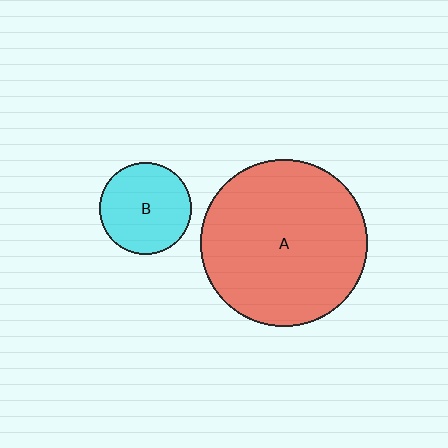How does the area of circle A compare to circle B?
Approximately 3.3 times.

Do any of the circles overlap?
No, none of the circles overlap.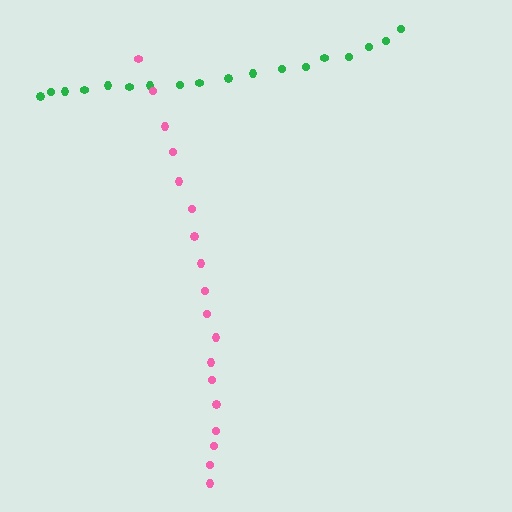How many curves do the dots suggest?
There are 2 distinct paths.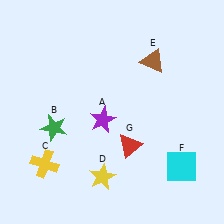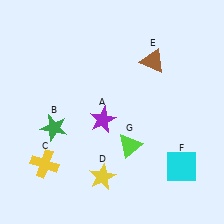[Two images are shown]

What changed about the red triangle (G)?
In Image 1, G is red. In Image 2, it changed to lime.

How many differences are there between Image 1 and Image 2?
There is 1 difference between the two images.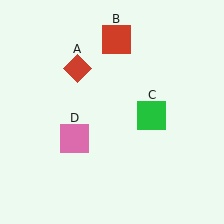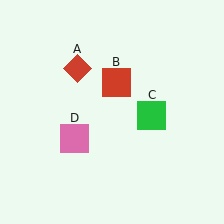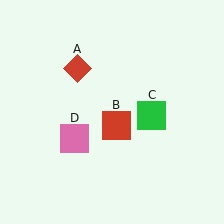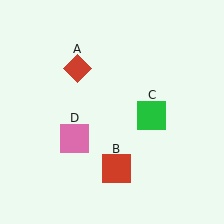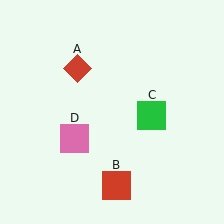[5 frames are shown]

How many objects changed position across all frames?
1 object changed position: red square (object B).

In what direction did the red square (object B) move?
The red square (object B) moved down.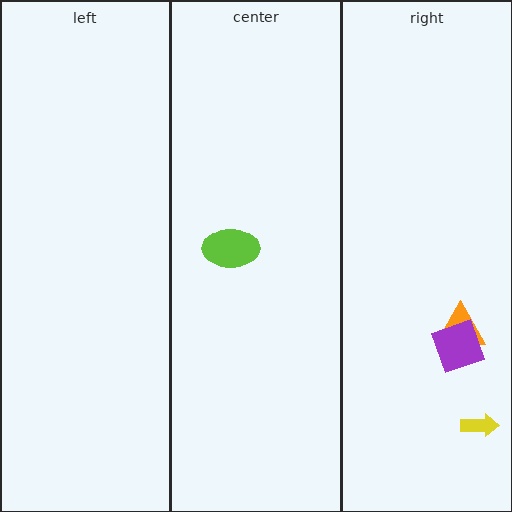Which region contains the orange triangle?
The right region.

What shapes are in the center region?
The lime ellipse.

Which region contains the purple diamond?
The right region.